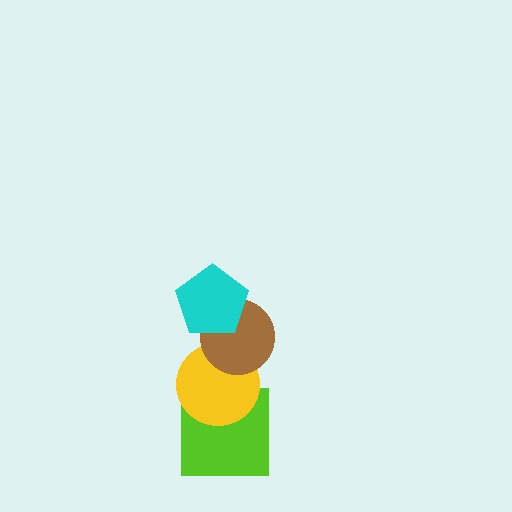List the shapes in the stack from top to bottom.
From top to bottom: the cyan pentagon, the brown circle, the yellow circle, the lime square.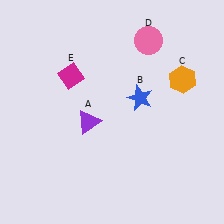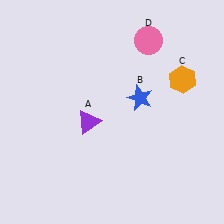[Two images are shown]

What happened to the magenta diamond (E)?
The magenta diamond (E) was removed in Image 2. It was in the top-left area of Image 1.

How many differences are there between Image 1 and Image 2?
There is 1 difference between the two images.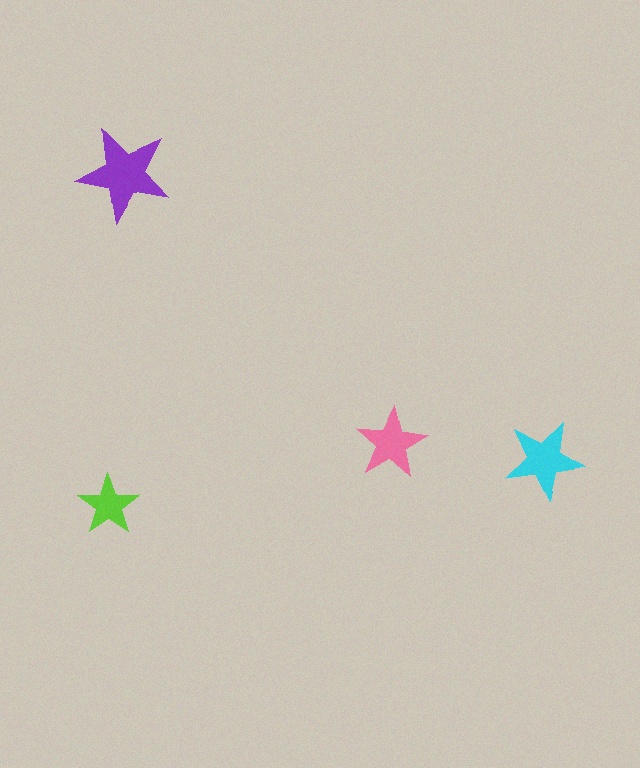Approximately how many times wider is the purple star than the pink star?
About 1.5 times wider.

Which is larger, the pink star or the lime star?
The pink one.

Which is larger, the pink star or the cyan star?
The cyan one.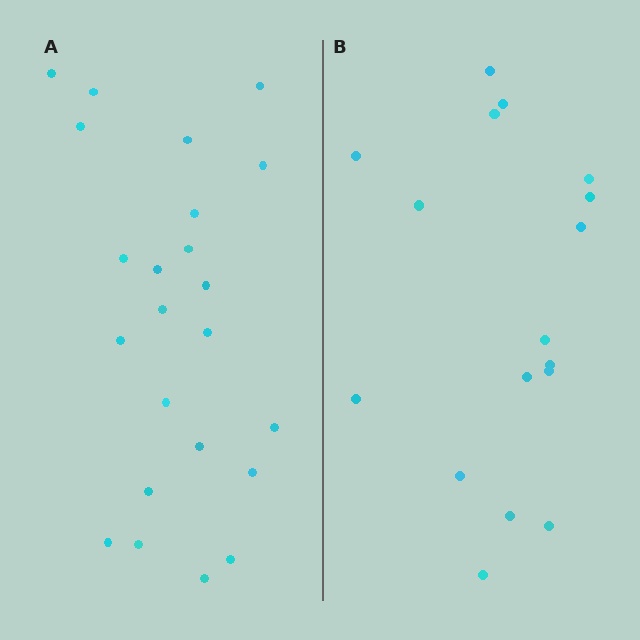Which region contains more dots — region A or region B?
Region A (the left region) has more dots.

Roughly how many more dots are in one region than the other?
Region A has about 6 more dots than region B.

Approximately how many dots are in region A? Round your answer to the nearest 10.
About 20 dots. (The exact count is 23, which rounds to 20.)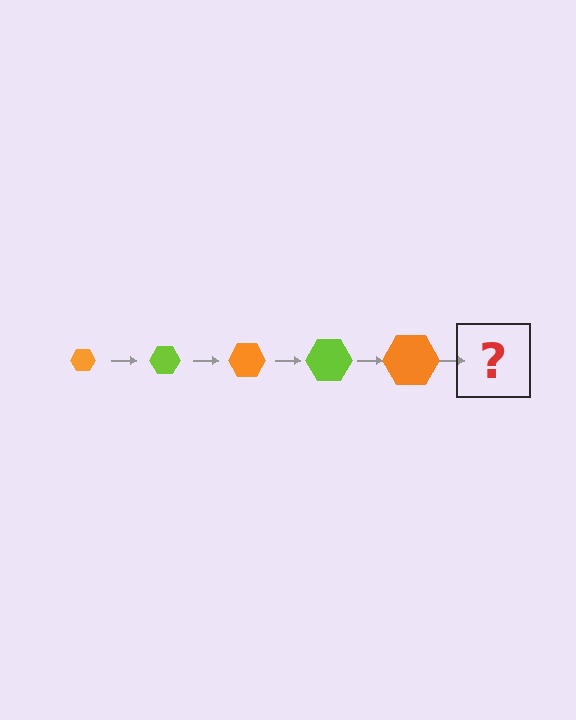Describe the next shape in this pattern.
It should be a lime hexagon, larger than the previous one.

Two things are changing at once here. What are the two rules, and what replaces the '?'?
The two rules are that the hexagon grows larger each step and the color cycles through orange and lime. The '?' should be a lime hexagon, larger than the previous one.